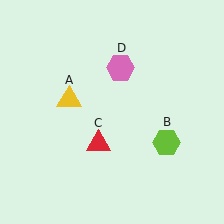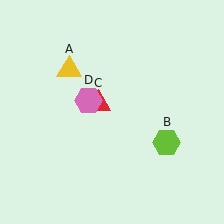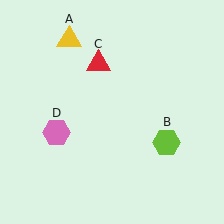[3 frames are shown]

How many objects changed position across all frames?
3 objects changed position: yellow triangle (object A), red triangle (object C), pink hexagon (object D).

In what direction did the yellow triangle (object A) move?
The yellow triangle (object A) moved up.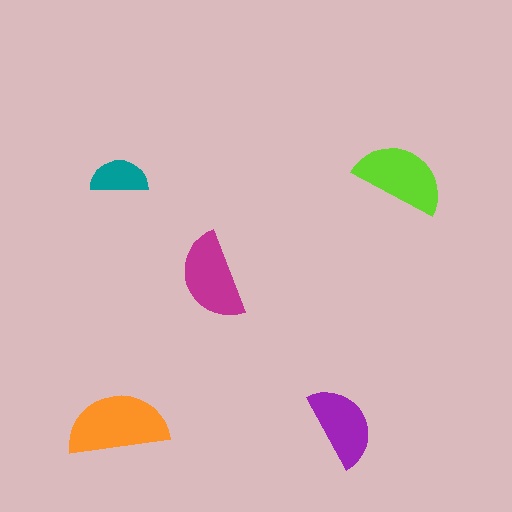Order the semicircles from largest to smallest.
the orange one, the lime one, the magenta one, the purple one, the teal one.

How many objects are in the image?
There are 5 objects in the image.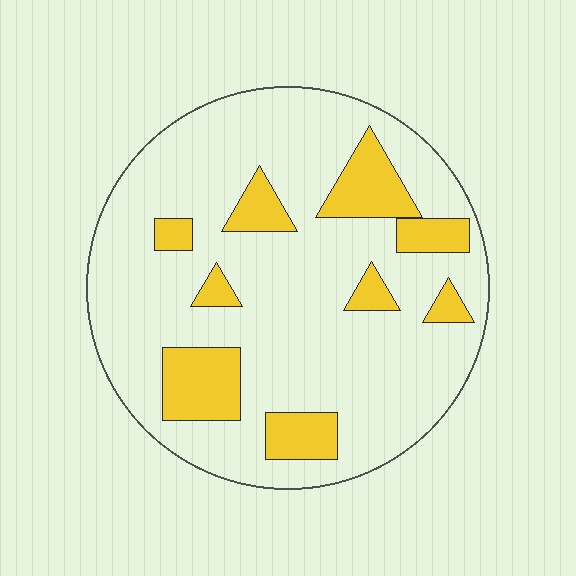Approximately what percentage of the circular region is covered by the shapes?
Approximately 20%.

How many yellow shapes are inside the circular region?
9.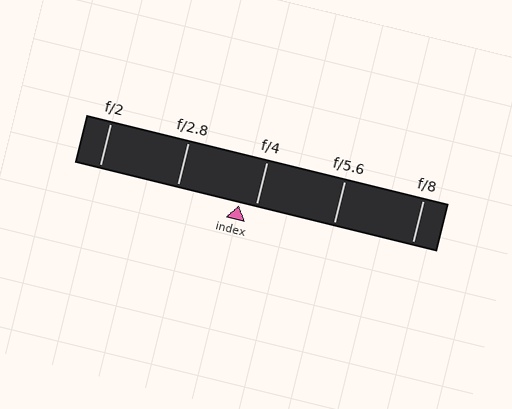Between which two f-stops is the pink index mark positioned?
The index mark is between f/2.8 and f/4.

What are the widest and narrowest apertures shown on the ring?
The widest aperture shown is f/2 and the narrowest is f/8.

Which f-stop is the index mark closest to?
The index mark is closest to f/4.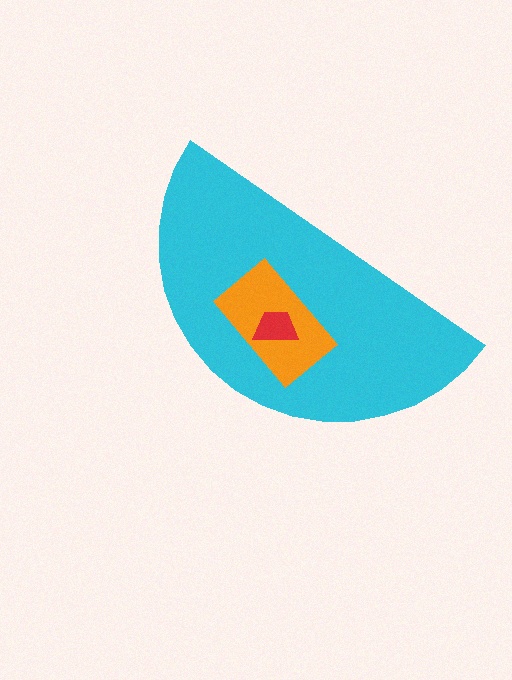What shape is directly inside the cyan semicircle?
The orange rectangle.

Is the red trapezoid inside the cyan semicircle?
Yes.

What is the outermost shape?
The cyan semicircle.